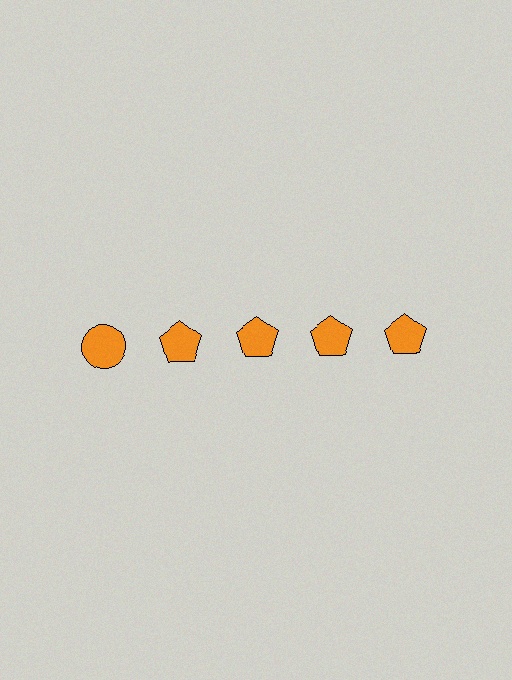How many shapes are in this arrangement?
There are 5 shapes arranged in a grid pattern.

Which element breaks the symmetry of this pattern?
The orange circle in the top row, leftmost column breaks the symmetry. All other shapes are orange pentagons.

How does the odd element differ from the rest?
It has a different shape: circle instead of pentagon.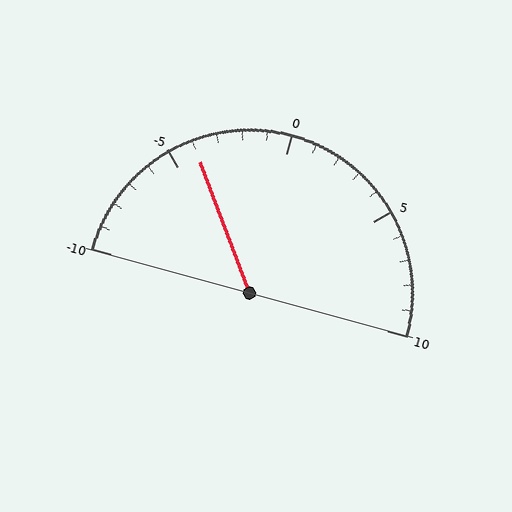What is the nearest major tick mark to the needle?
The nearest major tick mark is -5.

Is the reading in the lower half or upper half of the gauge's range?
The reading is in the lower half of the range (-10 to 10).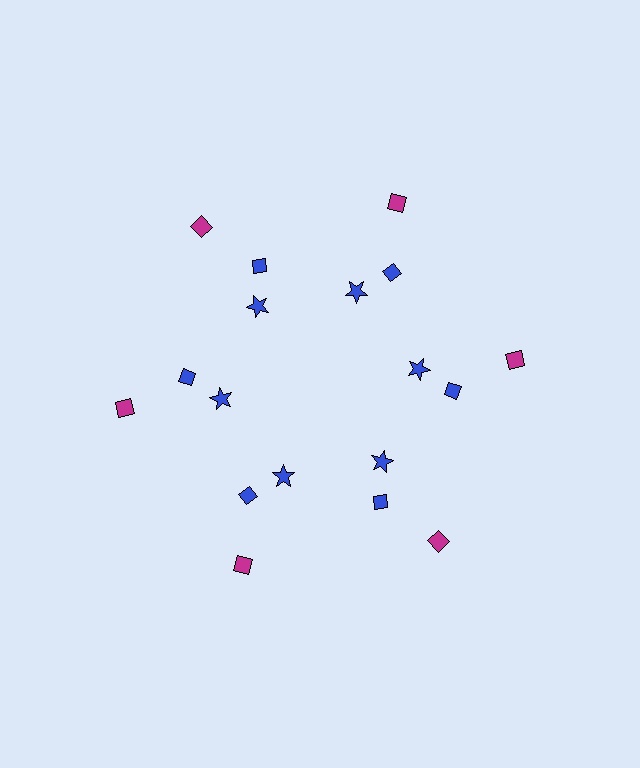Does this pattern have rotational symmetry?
Yes, this pattern has 6-fold rotational symmetry. It looks the same after rotating 60 degrees around the center.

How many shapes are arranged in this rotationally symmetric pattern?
There are 18 shapes, arranged in 6 groups of 3.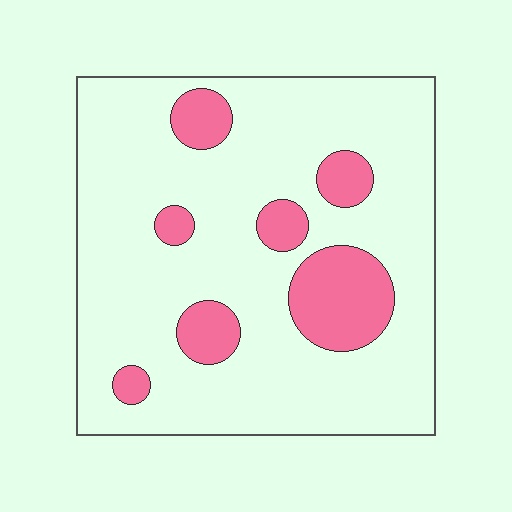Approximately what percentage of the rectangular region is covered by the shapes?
Approximately 20%.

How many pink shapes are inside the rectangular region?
7.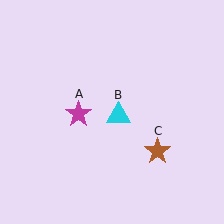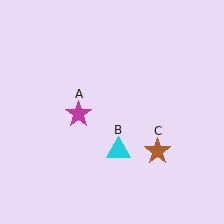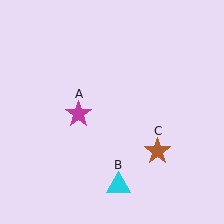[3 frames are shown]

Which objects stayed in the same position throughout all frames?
Magenta star (object A) and brown star (object C) remained stationary.